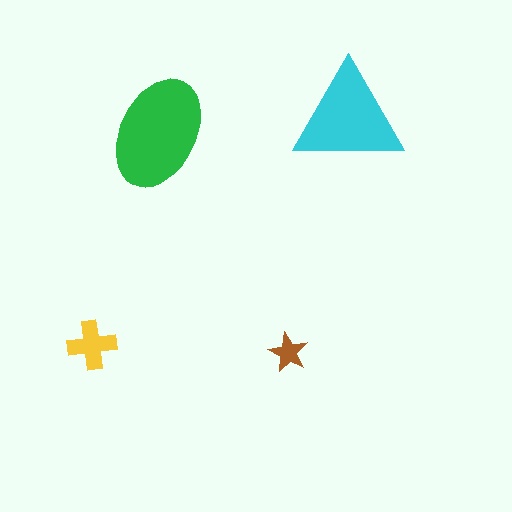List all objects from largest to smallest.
The green ellipse, the cyan triangle, the yellow cross, the brown star.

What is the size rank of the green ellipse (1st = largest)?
1st.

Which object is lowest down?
The brown star is bottommost.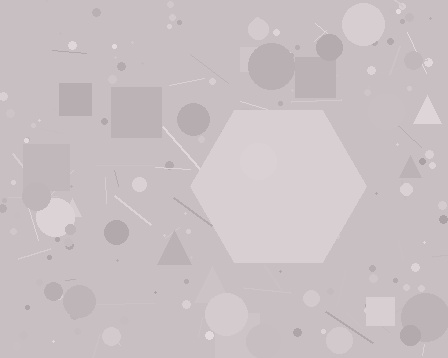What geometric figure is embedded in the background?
A hexagon is embedded in the background.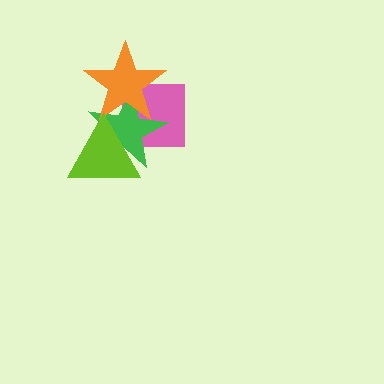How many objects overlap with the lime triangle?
3 objects overlap with the lime triangle.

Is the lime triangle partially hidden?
No, no other shape covers it.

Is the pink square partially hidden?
Yes, it is partially covered by another shape.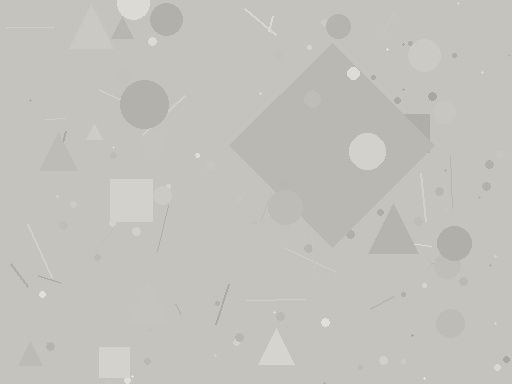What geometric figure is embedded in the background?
A diamond is embedded in the background.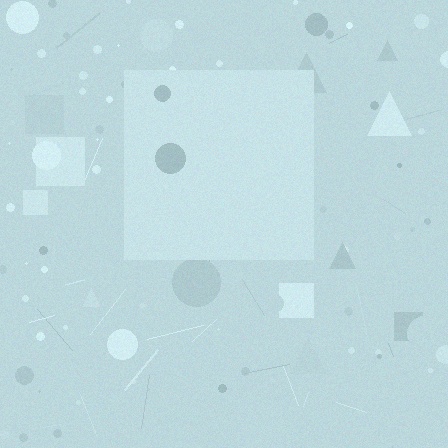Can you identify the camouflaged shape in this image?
The camouflaged shape is a square.